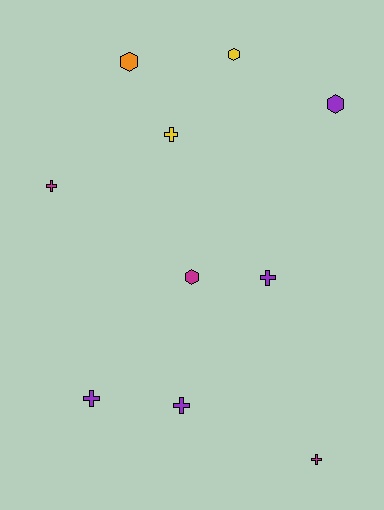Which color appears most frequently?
Purple, with 4 objects.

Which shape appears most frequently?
Cross, with 6 objects.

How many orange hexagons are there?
There is 1 orange hexagon.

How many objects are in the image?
There are 10 objects.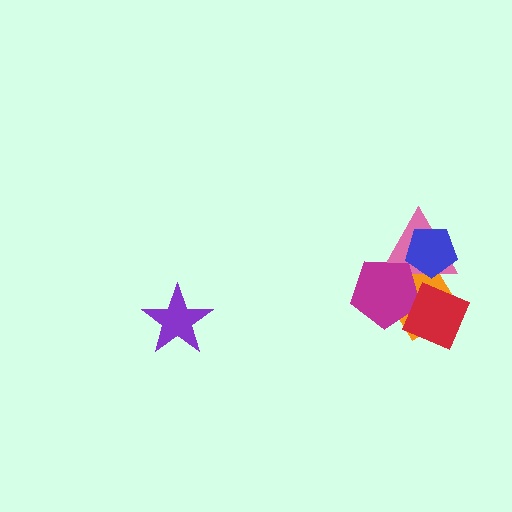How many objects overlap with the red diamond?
3 objects overlap with the red diamond.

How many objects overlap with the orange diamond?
4 objects overlap with the orange diamond.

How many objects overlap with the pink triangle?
4 objects overlap with the pink triangle.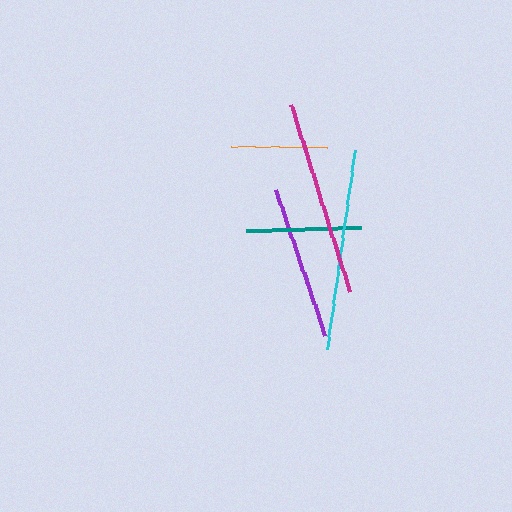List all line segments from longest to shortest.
From longest to shortest: cyan, magenta, purple, teal, orange.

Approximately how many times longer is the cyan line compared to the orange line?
The cyan line is approximately 2.1 times the length of the orange line.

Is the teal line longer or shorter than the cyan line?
The cyan line is longer than the teal line.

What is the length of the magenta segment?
The magenta segment is approximately 197 pixels long.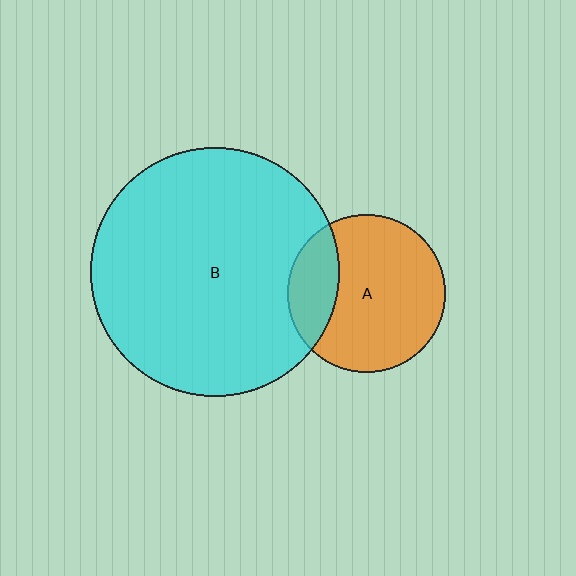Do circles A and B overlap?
Yes.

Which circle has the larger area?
Circle B (cyan).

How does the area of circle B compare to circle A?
Approximately 2.5 times.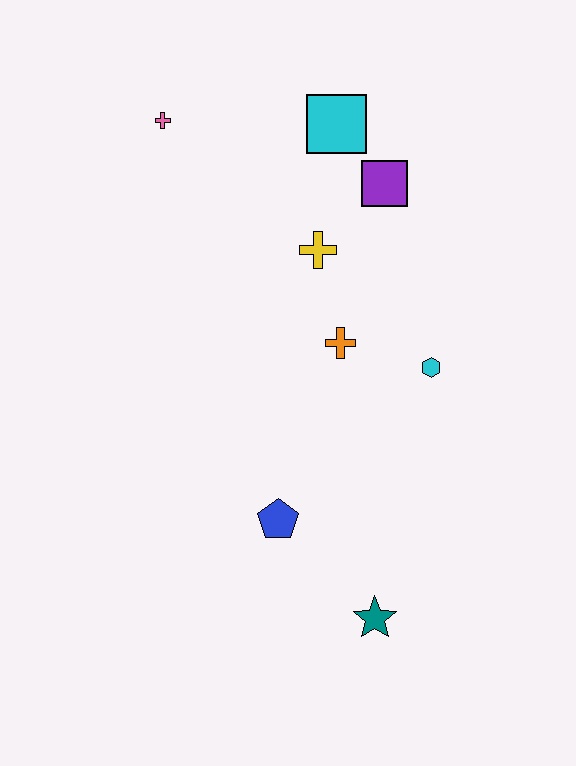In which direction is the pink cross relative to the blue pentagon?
The pink cross is above the blue pentagon.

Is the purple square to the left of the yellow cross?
No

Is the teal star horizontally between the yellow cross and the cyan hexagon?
Yes